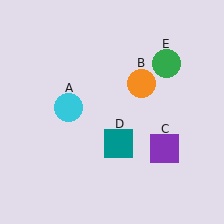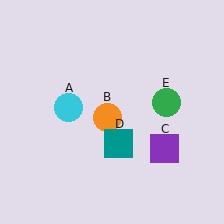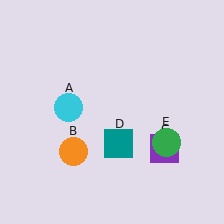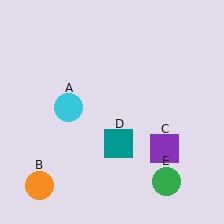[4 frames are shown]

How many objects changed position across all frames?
2 objects changed position: orange circle (object B), green circle (object E).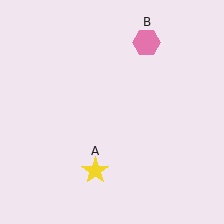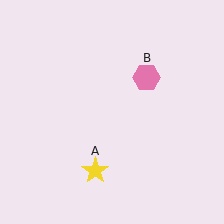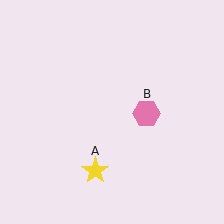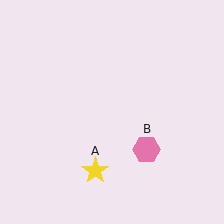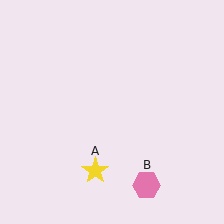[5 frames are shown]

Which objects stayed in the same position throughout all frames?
Yellow star (object A) remained stationary.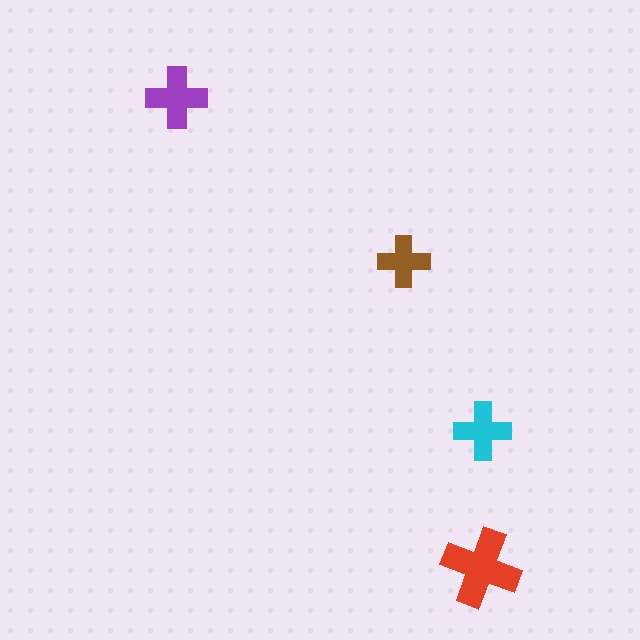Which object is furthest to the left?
The purple cross is leftmost.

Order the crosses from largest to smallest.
the red one, the purple one, the cyan one, the brown one.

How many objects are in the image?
There are 4 objects in the image.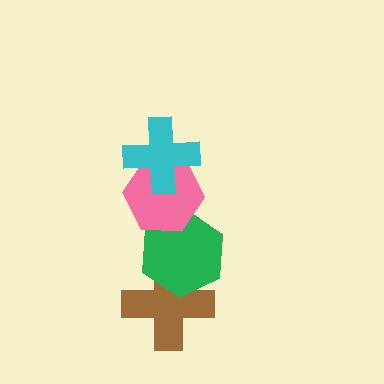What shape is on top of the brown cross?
The green hexagon is on top of the brown cross.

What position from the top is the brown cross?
The brown cross is 4th from the top.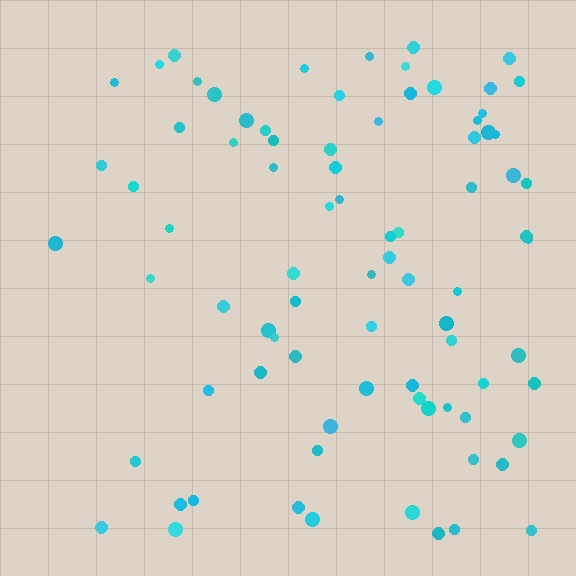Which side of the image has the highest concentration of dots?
The right.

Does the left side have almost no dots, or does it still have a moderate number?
Still a moderate number, just noticeably fewer than the right.